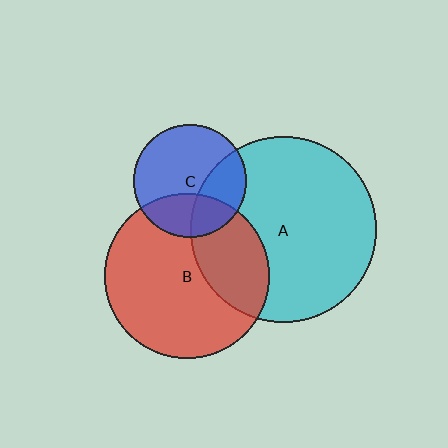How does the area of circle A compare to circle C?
Approximately 2.7 times.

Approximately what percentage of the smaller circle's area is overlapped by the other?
Approximately 30%.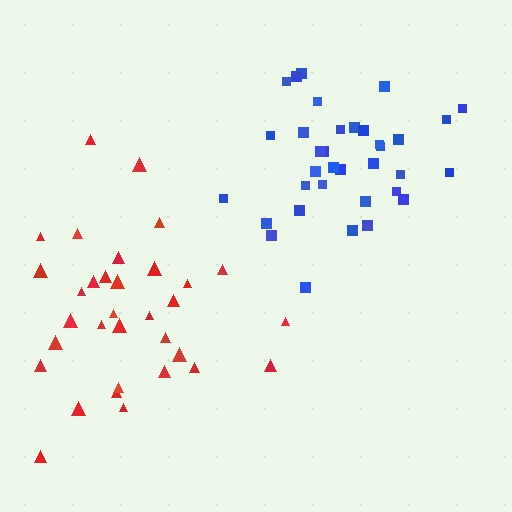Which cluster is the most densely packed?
Blue.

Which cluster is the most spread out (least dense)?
Red.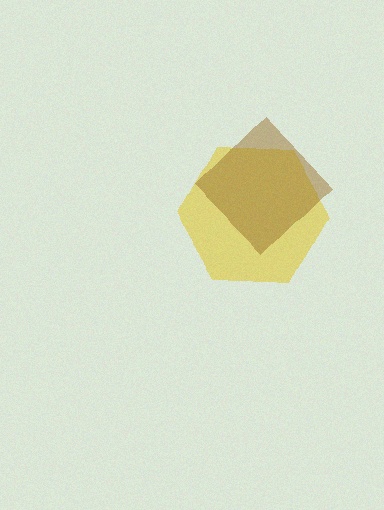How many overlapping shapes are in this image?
There are 2 overlapping shapes in the image.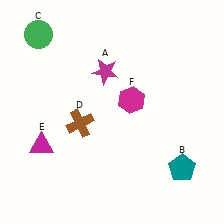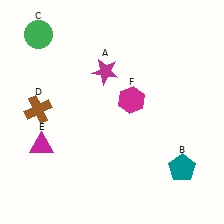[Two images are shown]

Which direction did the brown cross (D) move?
The brown cross (D) moved left.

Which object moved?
The brown cross (D) moved left.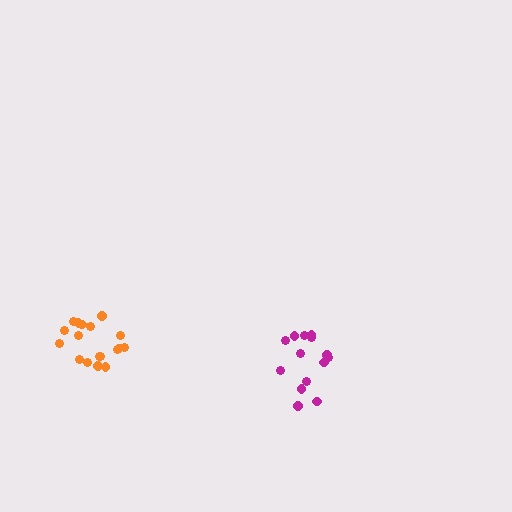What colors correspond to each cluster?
The clusters are colored: orange, magenta.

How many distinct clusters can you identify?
There are 2 distinct clusters.